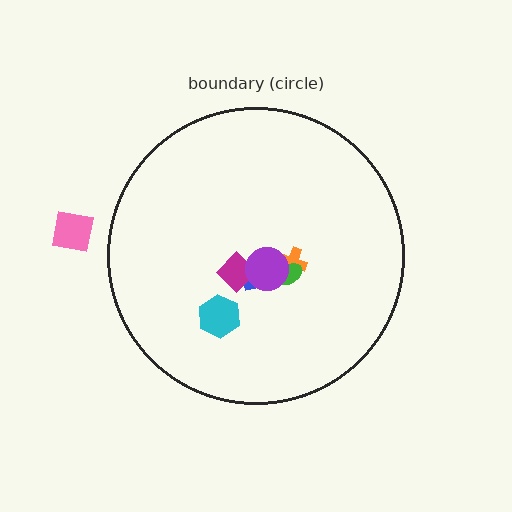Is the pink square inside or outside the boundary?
Outside.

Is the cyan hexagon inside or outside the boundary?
Inside.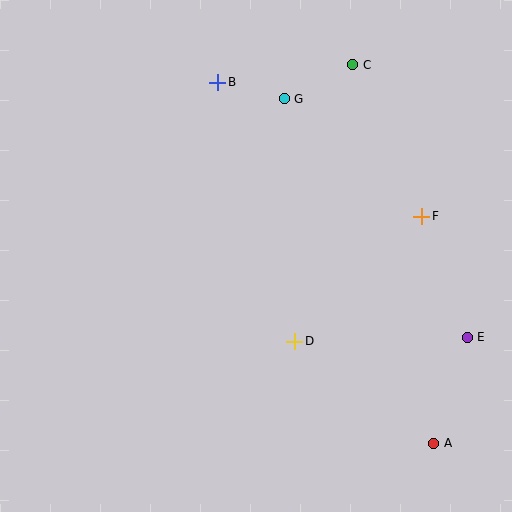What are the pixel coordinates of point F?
Point F is at (422, 216).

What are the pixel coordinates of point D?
Point D is at (295, 341).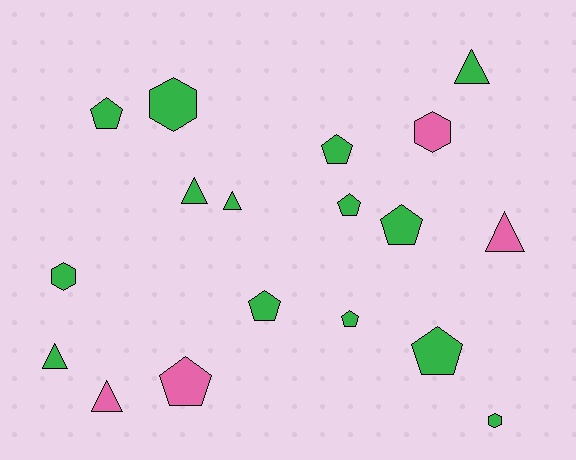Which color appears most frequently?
Green, with 14 objects.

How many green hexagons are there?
There are 3 green hexagons.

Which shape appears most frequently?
Pentagon, with 8 objects.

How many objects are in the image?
There are 18 objects.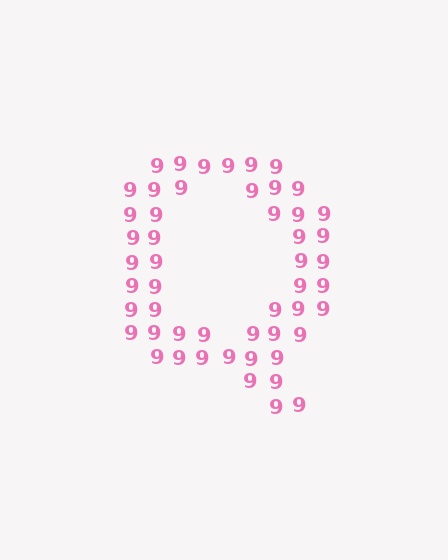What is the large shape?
The large shape is the letter Q.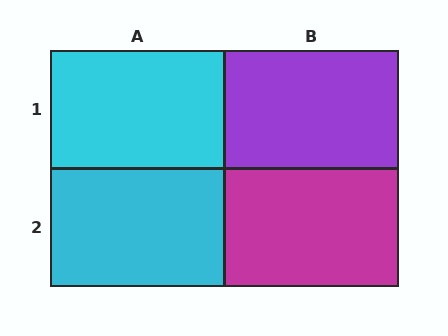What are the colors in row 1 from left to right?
Cyan, purple.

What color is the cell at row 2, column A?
Cyan.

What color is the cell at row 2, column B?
Magenta.